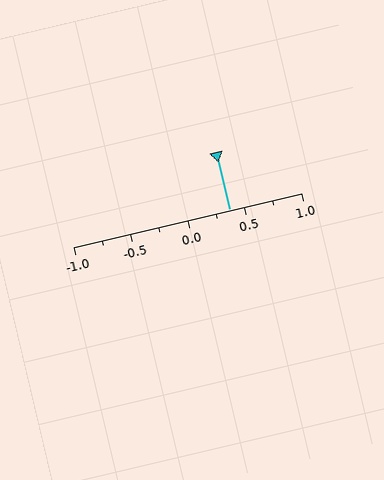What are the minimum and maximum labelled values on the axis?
The axis runs from -1.0 to 1.0.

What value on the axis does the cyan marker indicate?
The marker indicates approximately 0.38.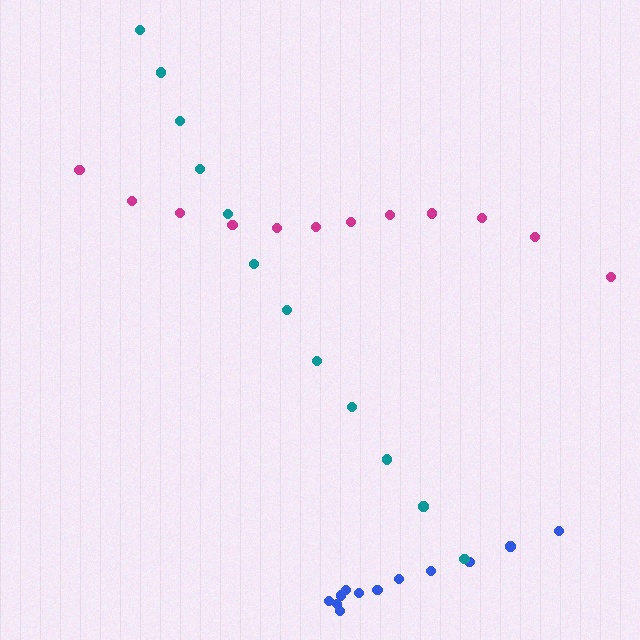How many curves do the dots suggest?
There are 3 distinct paths.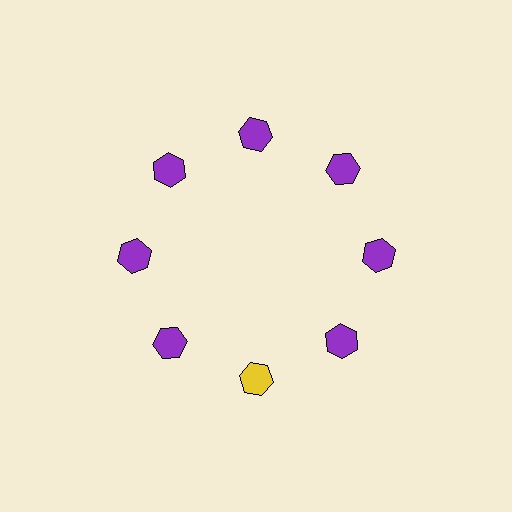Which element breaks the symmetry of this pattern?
The yellow hexagon at roughly the 6 o'clock position breaks the symmetry. All other shapes are purple hexagons.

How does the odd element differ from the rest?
It has a different color: yellow instead of purple.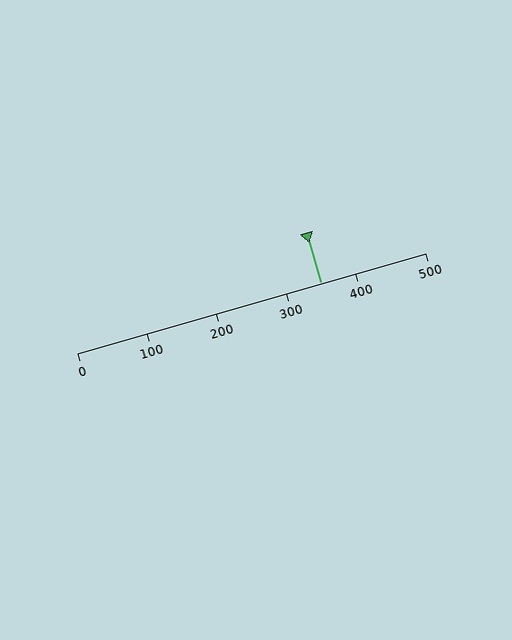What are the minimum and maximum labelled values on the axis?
The axis runs from 0 to 500.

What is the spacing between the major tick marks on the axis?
The major ticks are spaced 100 apart.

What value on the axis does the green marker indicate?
The marker indicates approximately 350.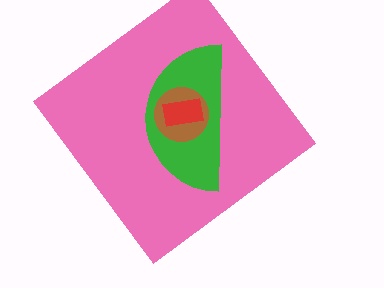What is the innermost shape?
The red rectangle.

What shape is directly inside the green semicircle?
The brown circle.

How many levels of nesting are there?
4.